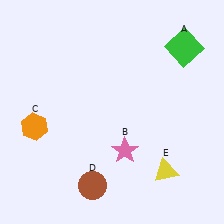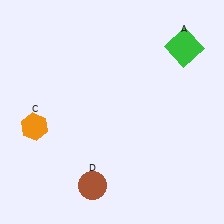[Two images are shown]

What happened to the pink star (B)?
The pink star (B) was removed in Image 2. It was in the bottom-right area of Image 1.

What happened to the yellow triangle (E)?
The yellow triangle (E) was removed in Image 2. It was in the bottom-right area of Image 1.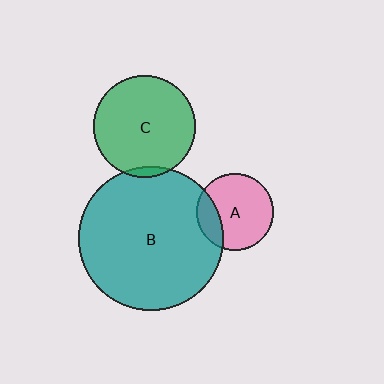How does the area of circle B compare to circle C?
Approximately 2.0 times.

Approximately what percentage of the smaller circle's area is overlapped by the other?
Approximately 5%.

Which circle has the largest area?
Circle B (teal).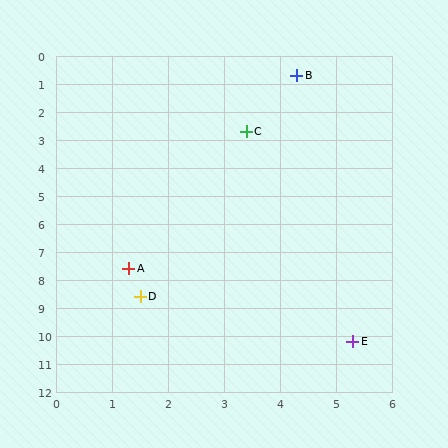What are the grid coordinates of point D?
Point D is at approximately (1.5, 8.6).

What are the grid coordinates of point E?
Point E is at approximately (5.3, 10.2).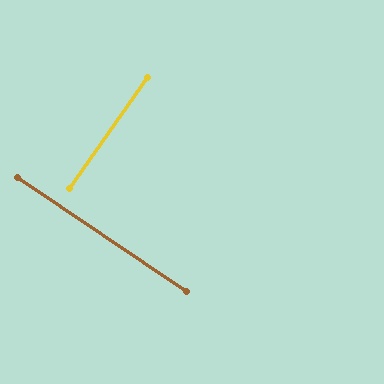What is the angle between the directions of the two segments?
Approximately 89 degrees.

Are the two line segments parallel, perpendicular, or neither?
Perpendicular — they meet at approximately 89°.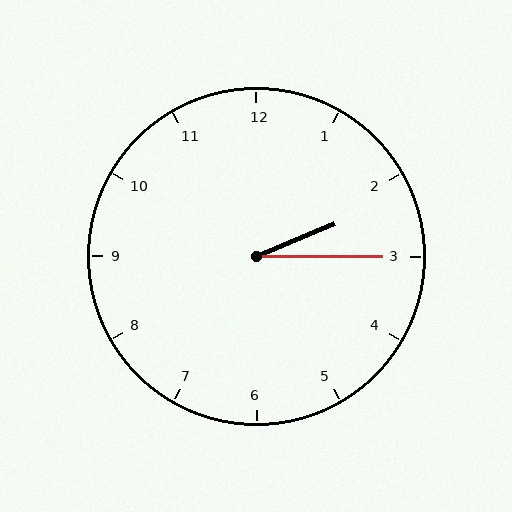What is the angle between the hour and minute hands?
Approximately 22 degrees.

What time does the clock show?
2:15.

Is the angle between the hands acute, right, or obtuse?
It is acute.